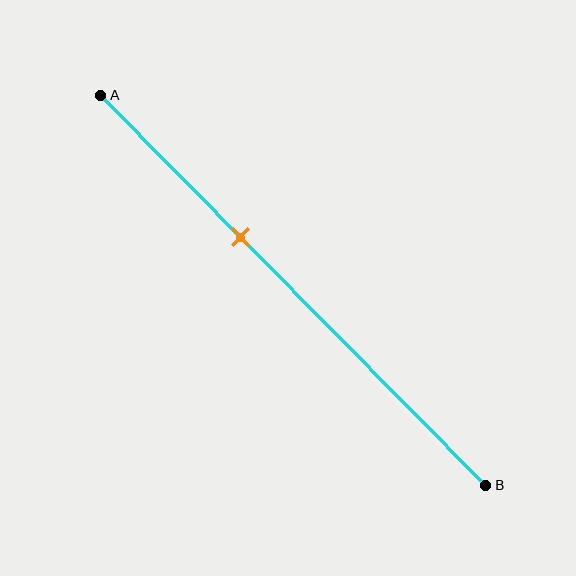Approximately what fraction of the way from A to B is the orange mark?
The orange mark is approximately 35% of the way from A to B.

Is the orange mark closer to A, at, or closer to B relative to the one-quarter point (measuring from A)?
The orange mark is closer to point B than the one-quarter point of segment AB.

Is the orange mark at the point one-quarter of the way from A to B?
No, the mark is at about 35% from A, not at the 25% one-quarter point.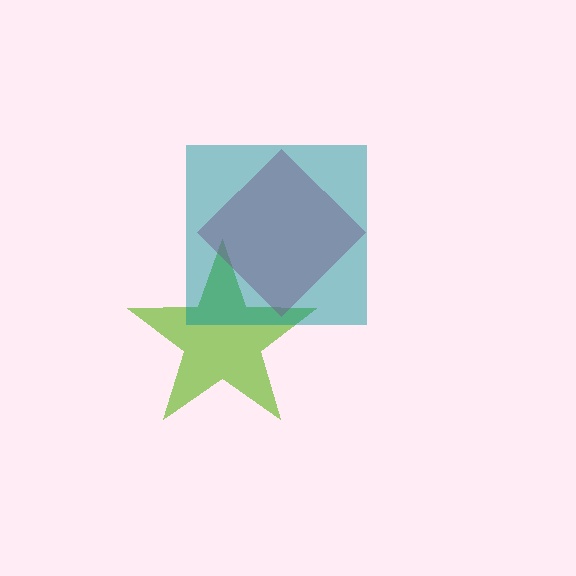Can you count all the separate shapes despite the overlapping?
Yes, there are 3 separate shapes.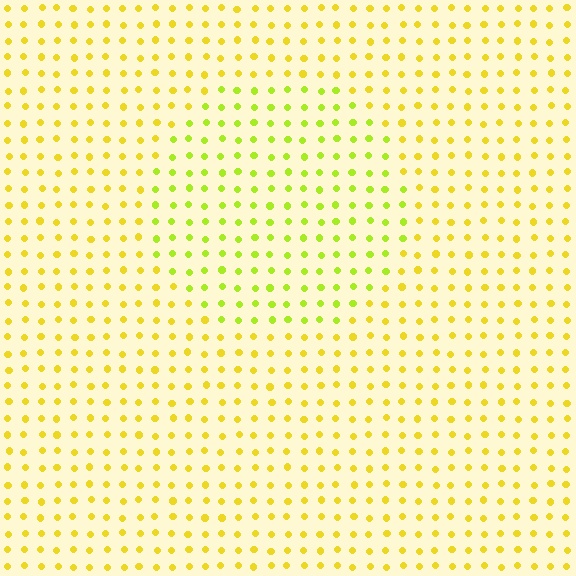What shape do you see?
I see a circle.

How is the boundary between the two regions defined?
The boundary is defined purely by a slight shift in hue (about 27 degrees). Spacing, size, and orientation are identical on both sides.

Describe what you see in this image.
The image is filled with small yellow elements in a uniform arrangement. A circle-shaped region is visible where the elements are tinted to a slightly different hue, forming a subtle color boundary.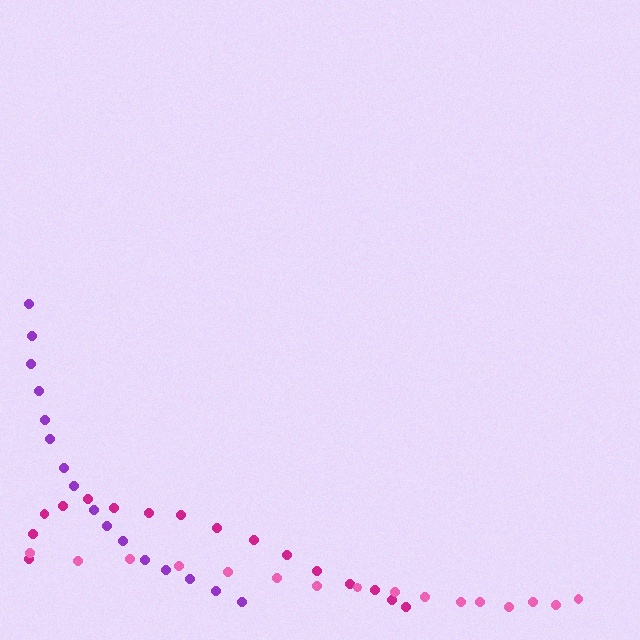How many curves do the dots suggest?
There are 3 distinct paths.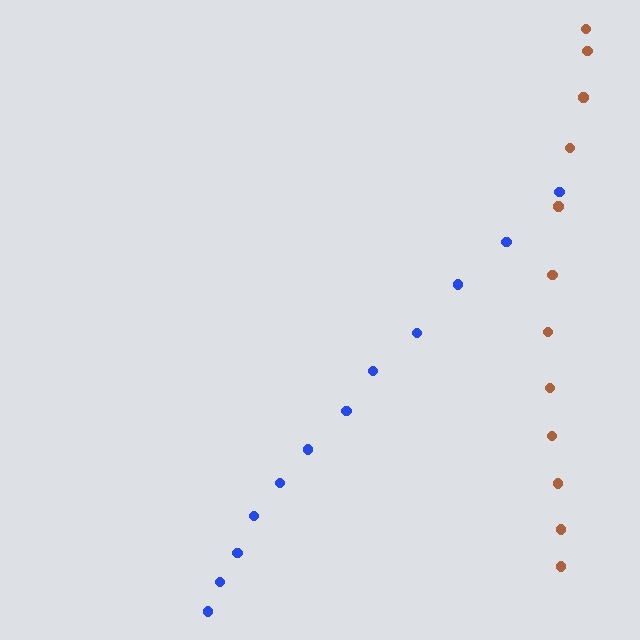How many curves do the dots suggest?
There are 2 distinct paths.